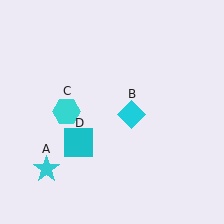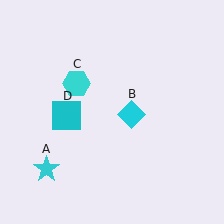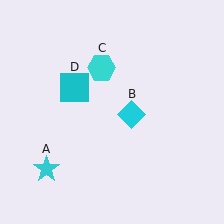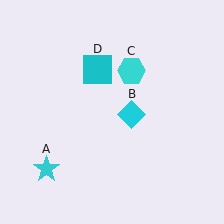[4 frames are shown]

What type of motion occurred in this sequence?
The cyan hexagon (object C), cyan square (object D) rotated clockwise around the center of the scene.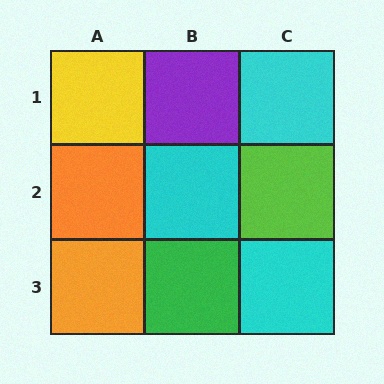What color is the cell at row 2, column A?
Orange.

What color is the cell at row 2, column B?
Cyan.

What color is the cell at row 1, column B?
Purple.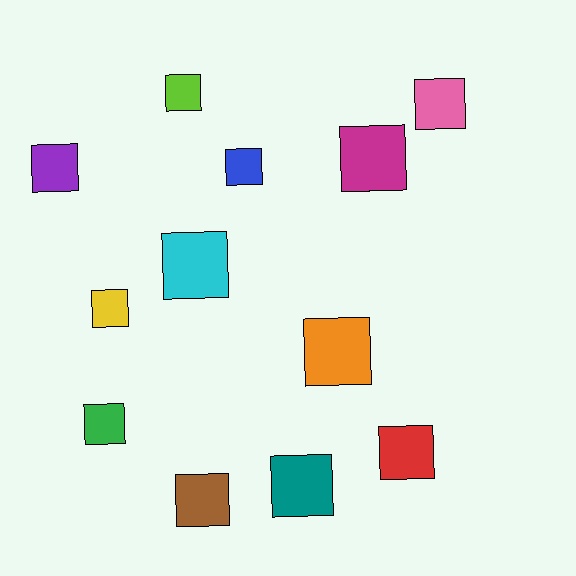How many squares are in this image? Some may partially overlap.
There are 12 squares.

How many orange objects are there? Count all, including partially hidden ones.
There is 1 orange object.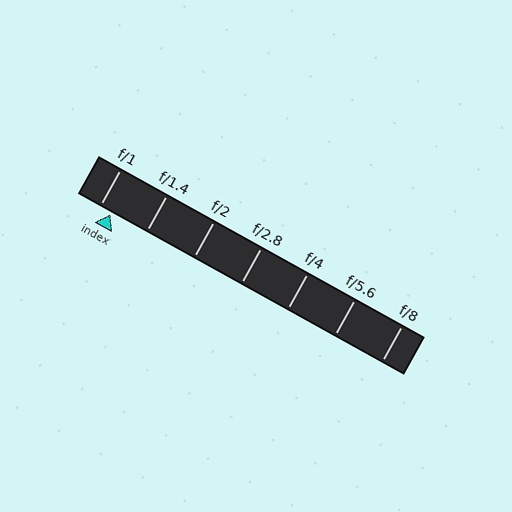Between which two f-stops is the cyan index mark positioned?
The index mark is between f/1 and f/1.4.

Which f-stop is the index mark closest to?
The index mark is closest to f/1.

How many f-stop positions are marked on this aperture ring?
There are 7 f-stop positions marked.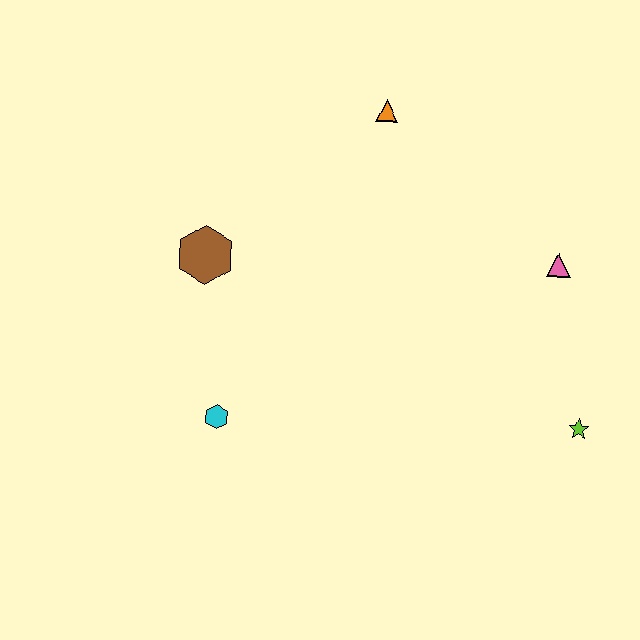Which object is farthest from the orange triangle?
The lime star is farthest from the orange triangle.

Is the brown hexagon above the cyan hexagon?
Yes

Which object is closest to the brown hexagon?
The cyan hexagon is closest to the brown hexagon.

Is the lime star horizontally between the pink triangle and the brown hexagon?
No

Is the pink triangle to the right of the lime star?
No